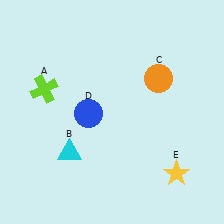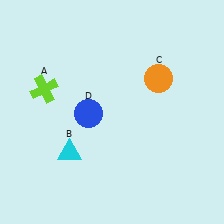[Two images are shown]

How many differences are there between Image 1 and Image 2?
There is 1 difference between the two images.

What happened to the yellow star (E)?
The yellow star (E) was removed in Image 2. It was in the bottom-right area of Image 1.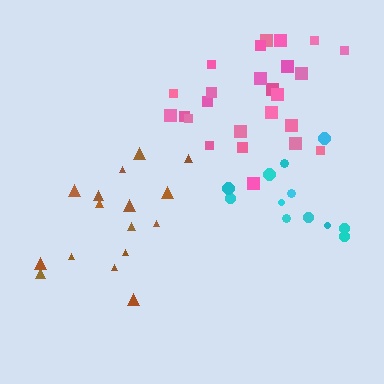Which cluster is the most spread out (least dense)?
Cyan.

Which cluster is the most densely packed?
Pink.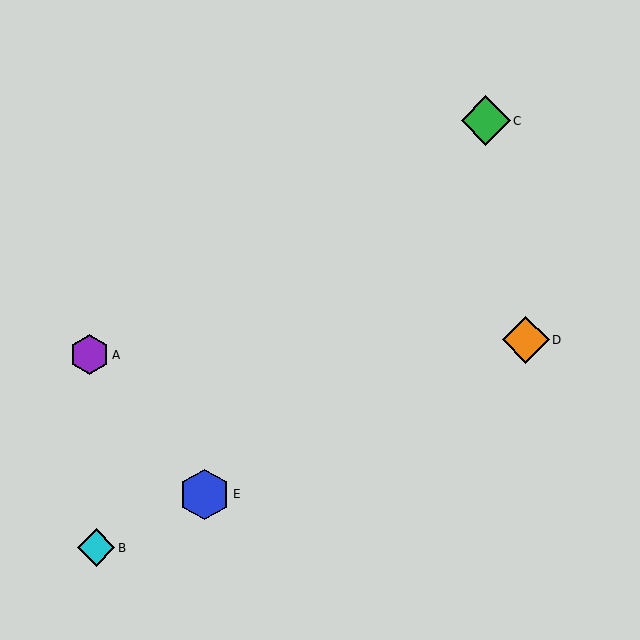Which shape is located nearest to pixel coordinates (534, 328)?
The orange diamond (labeled D) at (526, 340) is nearest to that location.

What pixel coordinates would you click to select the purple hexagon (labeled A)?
Click at (90, 355) to select the purple hexagon A.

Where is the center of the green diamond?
The center of the green diamond is at (486, 121).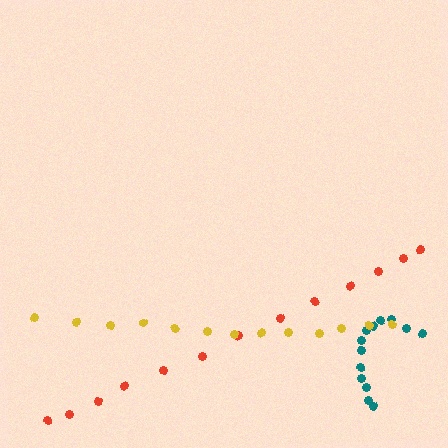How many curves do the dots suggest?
There are 3 distinct paths.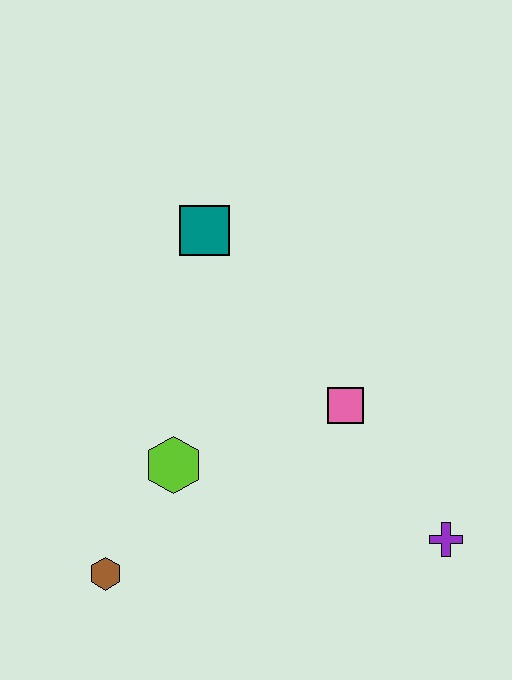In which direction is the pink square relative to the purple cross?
The pink square is above the purple cross.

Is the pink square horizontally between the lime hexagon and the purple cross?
Yes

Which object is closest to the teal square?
The pink square is closest to the teal square.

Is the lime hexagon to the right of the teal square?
No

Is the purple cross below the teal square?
Yes